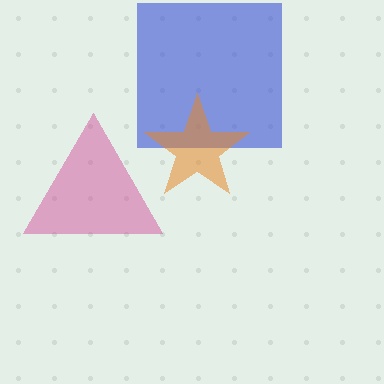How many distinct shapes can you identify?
There are 3 distinct shapes: a magenta triangle, a blue square, an orange star.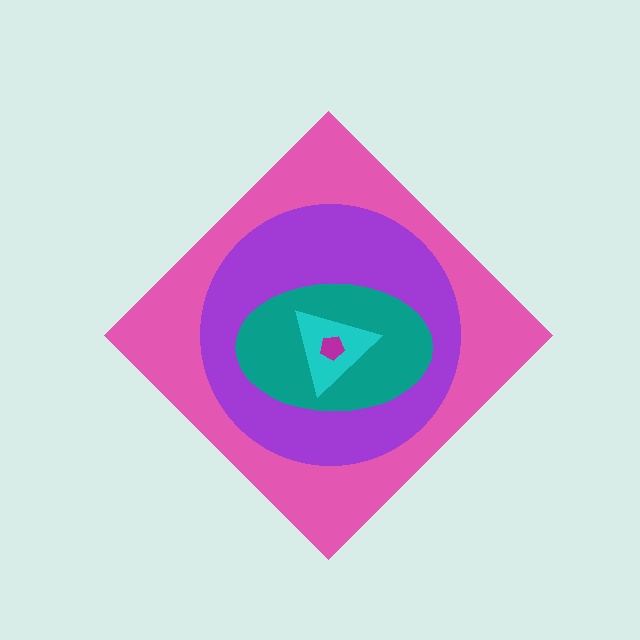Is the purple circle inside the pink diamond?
Yes.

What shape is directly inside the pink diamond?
The purple circle.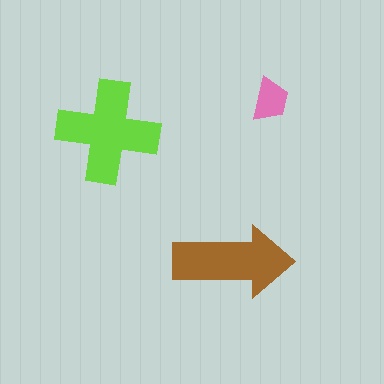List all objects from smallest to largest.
The pink trapezoid, the brown arrow, the lime cross.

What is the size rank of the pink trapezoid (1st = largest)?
3rd.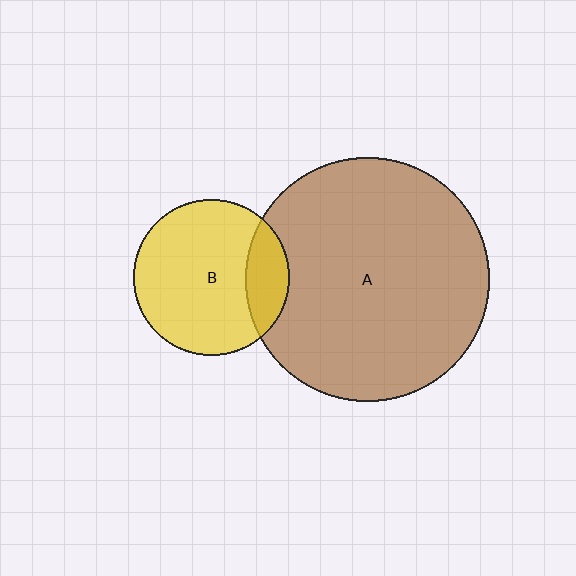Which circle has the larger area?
Circle A (brown).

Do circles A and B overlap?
Yes.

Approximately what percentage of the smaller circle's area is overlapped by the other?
Approximately 20%.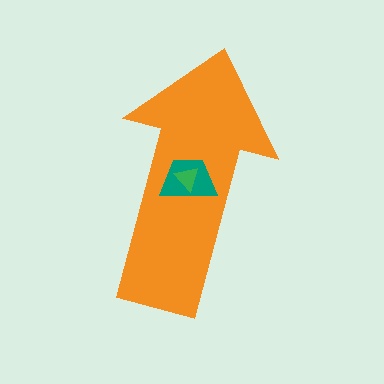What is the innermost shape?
The green triangle.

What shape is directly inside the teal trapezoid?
The green triangle.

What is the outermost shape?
The orange arrow.